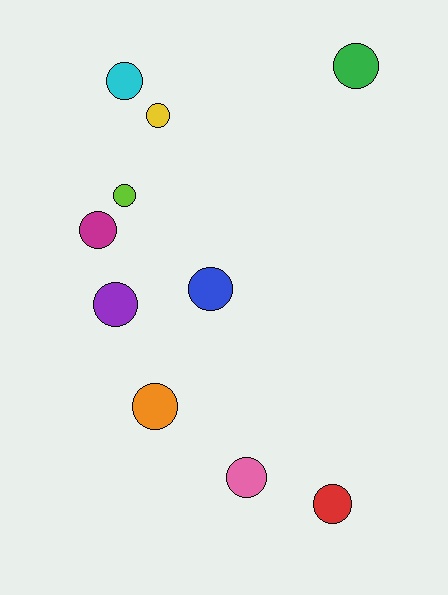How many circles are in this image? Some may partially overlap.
There are 10 circles.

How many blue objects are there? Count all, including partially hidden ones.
There is 1 blue object.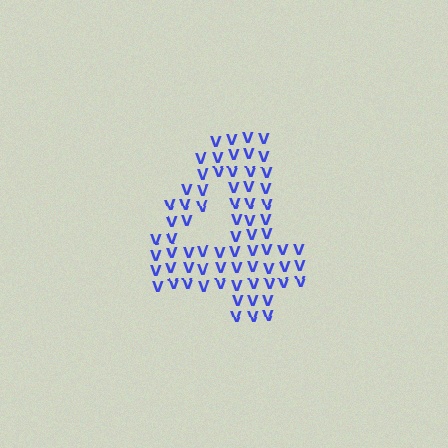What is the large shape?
The large shape is the digit 4.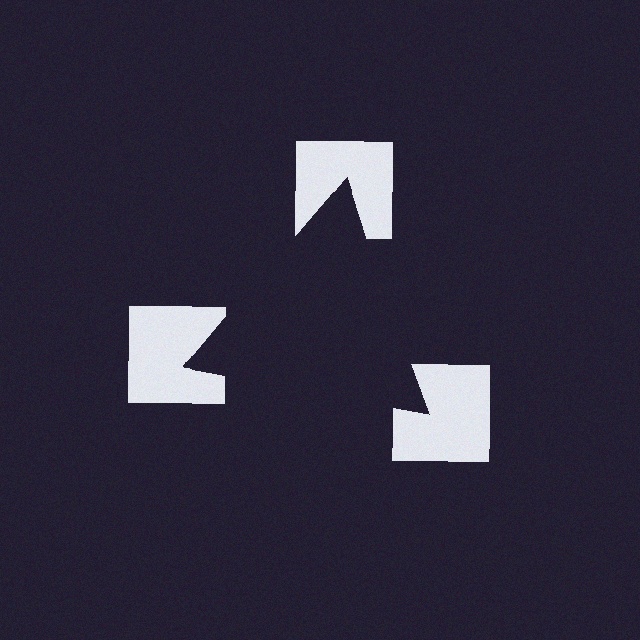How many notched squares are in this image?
There are 3 — one at each vertex of the illusory triangle.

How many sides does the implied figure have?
3 sides.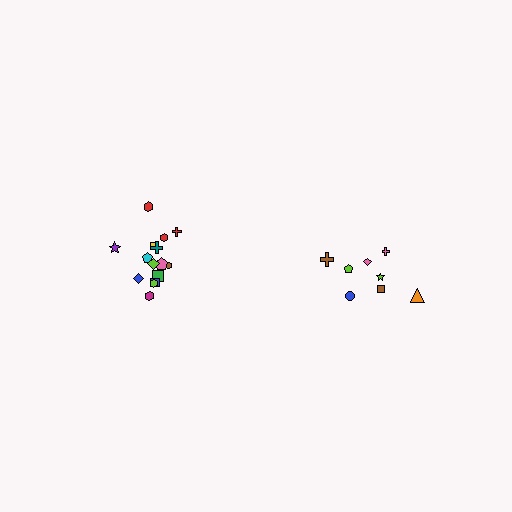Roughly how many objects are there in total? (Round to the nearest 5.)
Roughly 25 objects in total.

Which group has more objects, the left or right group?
The left group.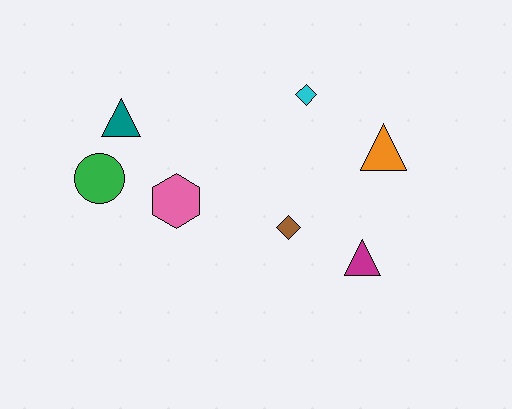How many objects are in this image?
There are 7 objects.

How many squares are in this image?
There are no squares.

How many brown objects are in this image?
There is 1 brown object.